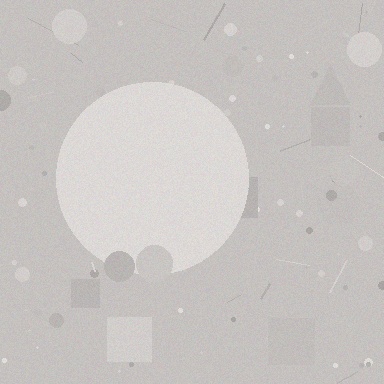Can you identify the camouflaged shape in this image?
The camouflaged shape is a circle.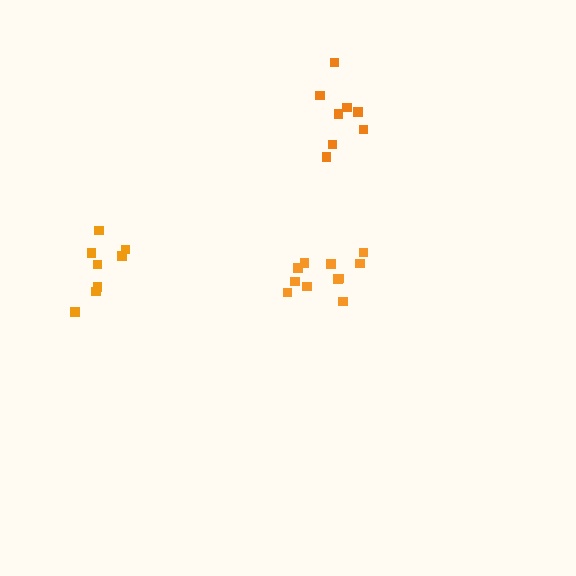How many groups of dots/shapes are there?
There are 3 groups.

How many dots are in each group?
Group 1: 11 dots, Group 2: 8 dots, Group 3: 8 dots (27 total).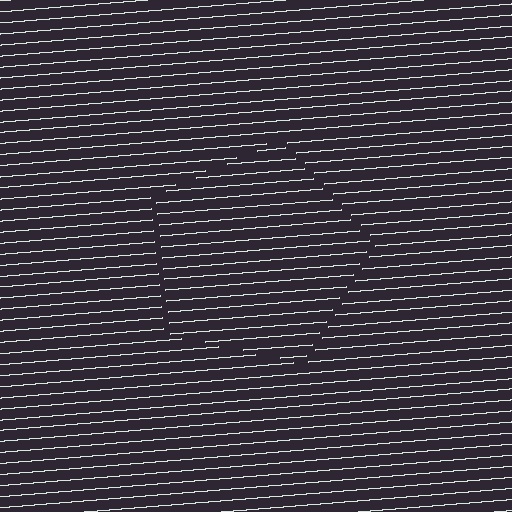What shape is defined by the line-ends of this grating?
An illusory pentagon. The interior of the shape contains the same grating, shifted by half a period — the contour is defined by the phase discontinuity where line-ends from the inner and outer gratings abut.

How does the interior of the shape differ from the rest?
The interior of the shape contains the same grating, shifted by half a period — the contour is defined by the phase discontinuity where line-ends from the inner and outer gratings abut.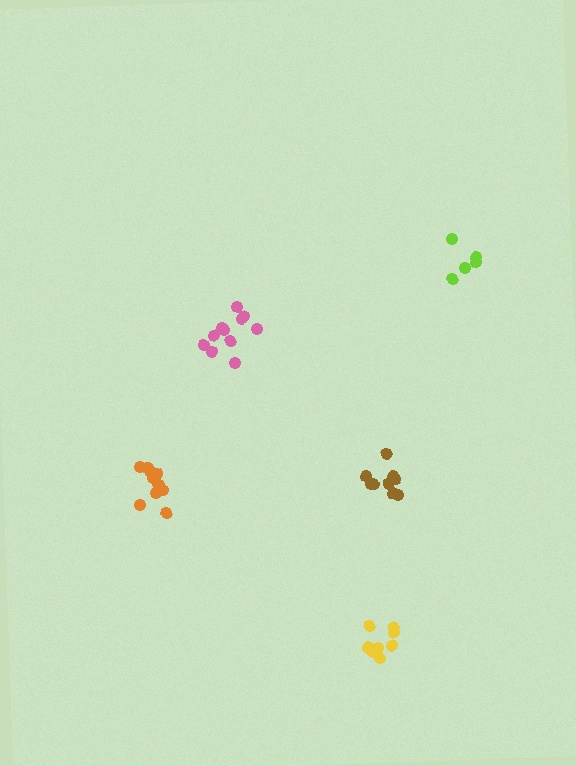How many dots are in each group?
Group 1: 10 dots, Group 2: 8 dots, Group 3: 11 dots, Group 4: 11 dots, Group 5: 5 dots (45 total).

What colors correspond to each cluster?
The clusters are colored: brown, yellow, orange, pink, lime.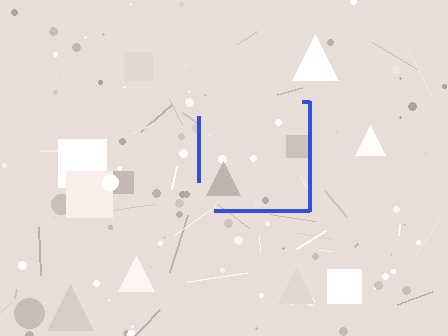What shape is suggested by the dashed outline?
The dashed outline suggests a square.